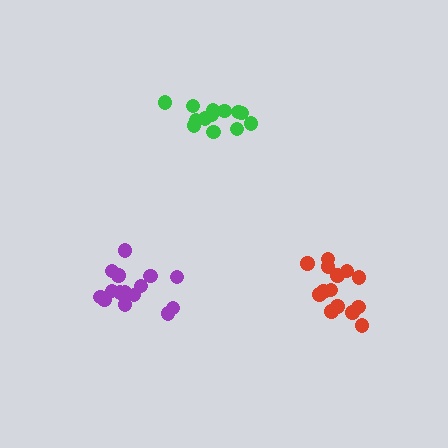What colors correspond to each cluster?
The clusters are colored: red, purple, green.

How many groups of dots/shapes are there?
There are 3 groups.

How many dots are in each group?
Group 1: 14 dots, Group 2: 15 dots, Group 3: 13 dots (42 total).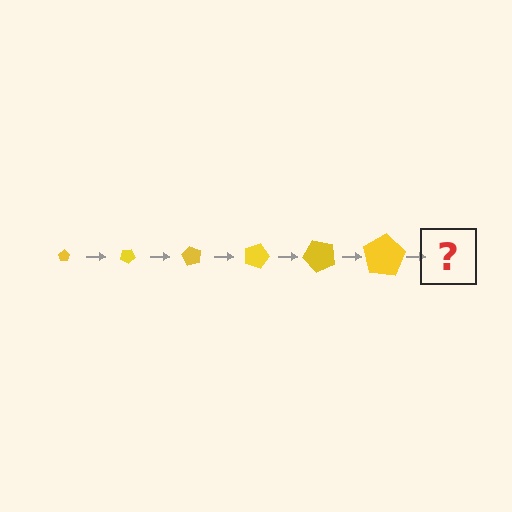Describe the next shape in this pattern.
It should be a pentagon, larger than the previous one and rotated 180 degrees from the start.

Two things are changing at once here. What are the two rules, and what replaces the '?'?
The two rules are that the pentagon grows larger each step and it rotates 30 degrees each step. The '?' should be a pentagon, larger than the previous one and rotated 180 degrees from the start.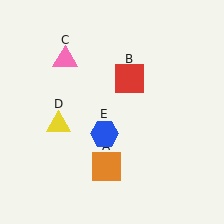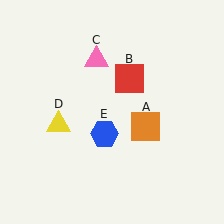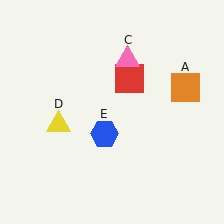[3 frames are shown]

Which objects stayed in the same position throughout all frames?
Red square (object B) and yellow triangle (object D) and blue hexagon (object E) remained stationary.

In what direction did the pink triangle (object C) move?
The pink triangle (object C) moved right.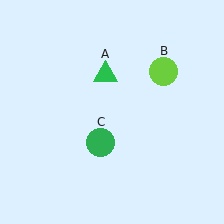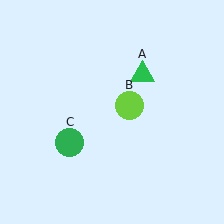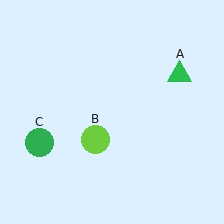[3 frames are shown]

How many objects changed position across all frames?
3 objects changed position: green triangle (object A), lime circle (object B), green circle (object C).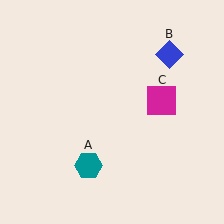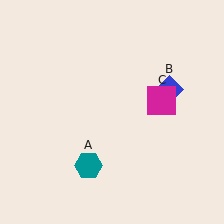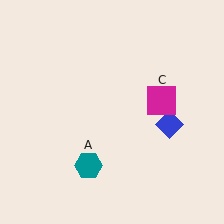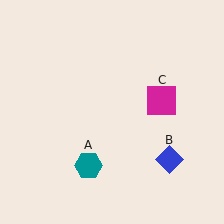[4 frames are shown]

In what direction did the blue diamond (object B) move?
The blue diamond (object B) moved down.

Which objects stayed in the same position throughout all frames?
Teal hexagon (object A) and magenta square (object C) remained stationary.